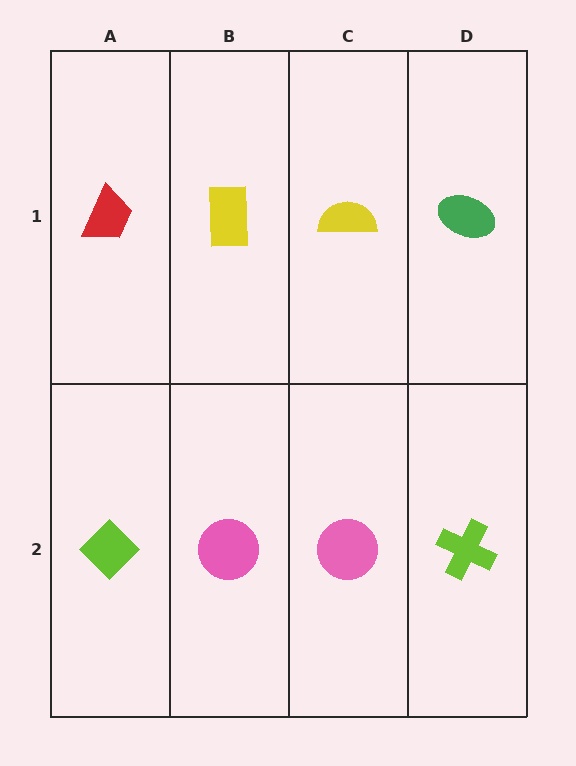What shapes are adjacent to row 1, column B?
A pink circle (row 2, column B), a red trapezoid (row 1, column A), a yellow semicircle (row 1, column C).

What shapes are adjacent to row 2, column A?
A red trapezoid (row 1, column A), a pink circle (row 2, column B).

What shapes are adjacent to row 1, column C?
A pink circle (row 2, column C), a yellow rectangle (row 1, column B), a green ellipse (row 1, column D).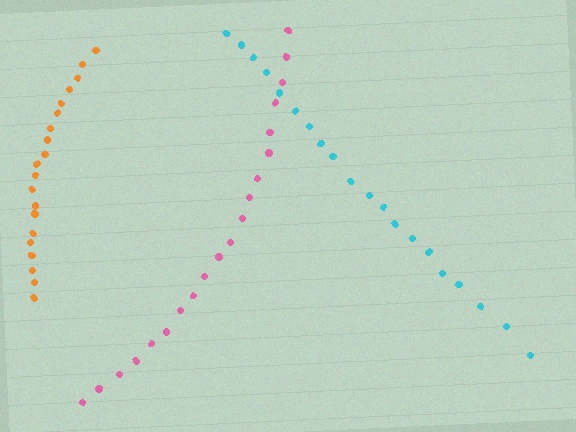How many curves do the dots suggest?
There are 3 distinct paths.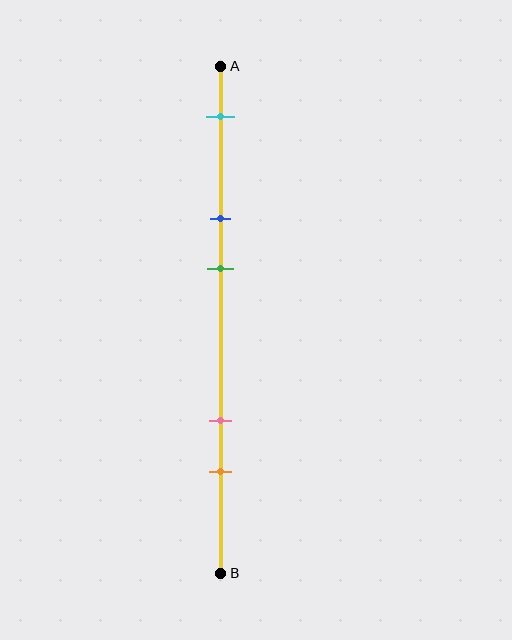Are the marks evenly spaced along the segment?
No, the marks are not evenly spaced.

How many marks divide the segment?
There are 5 marks dividing the segment.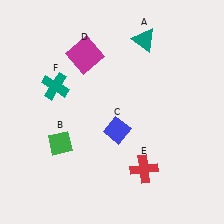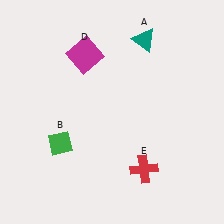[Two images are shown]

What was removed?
The blue diamond (C), the teal cross (F) were removed in Image 2.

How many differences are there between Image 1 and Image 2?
There are 2 differences between the two images.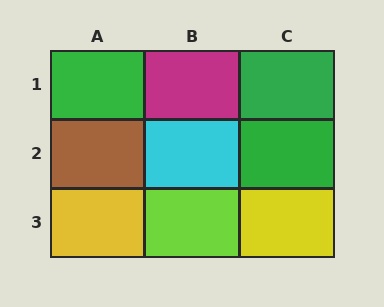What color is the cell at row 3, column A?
Yellow.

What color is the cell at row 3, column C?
Yellow.